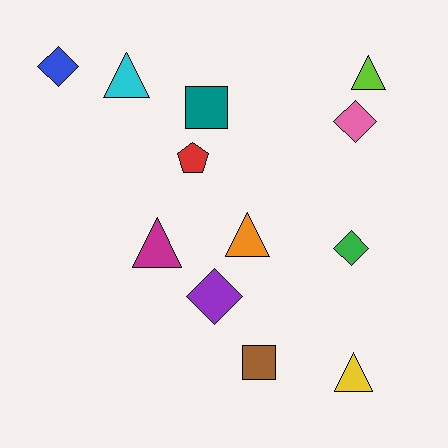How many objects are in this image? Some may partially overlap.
There are 12 objects.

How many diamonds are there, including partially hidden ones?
There are 4 diamonds.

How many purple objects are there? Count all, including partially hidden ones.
There is 1 purple object.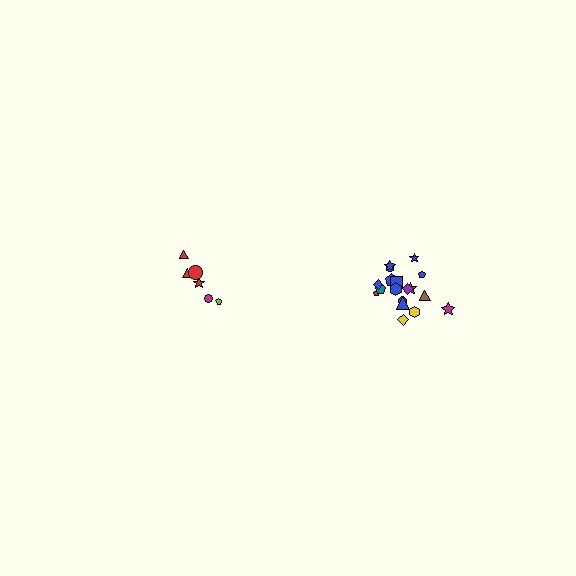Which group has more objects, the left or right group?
The right group.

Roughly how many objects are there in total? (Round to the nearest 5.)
Roughly 25 objects in total.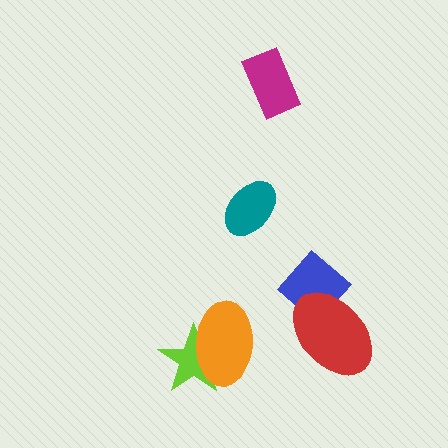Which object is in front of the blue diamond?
The red ellipse is in front of the blue diamond.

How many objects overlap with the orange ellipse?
1 object overlaps with the orange ellipse.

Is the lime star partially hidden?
Yes, it is partially covered by another shape.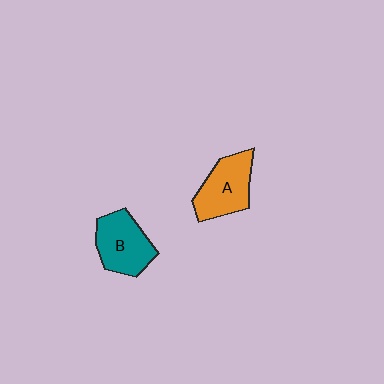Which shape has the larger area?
Shape B (teal).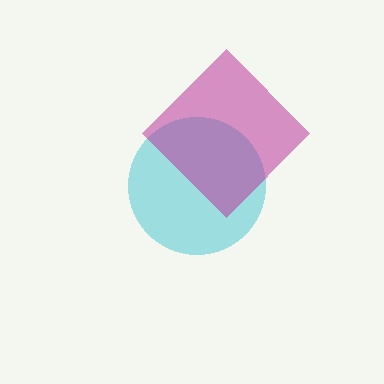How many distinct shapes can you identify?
There are 2 distinct shapes: a cyan circle, a magenta diamond.